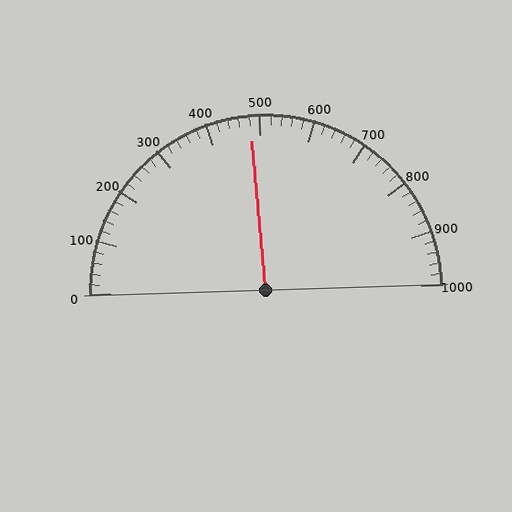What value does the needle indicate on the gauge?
The needle indicates approximately 480.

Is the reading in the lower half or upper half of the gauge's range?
The reading is in the lower half of the range (0 to 1000).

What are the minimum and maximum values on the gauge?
The gauge ranges from 0 to 1000.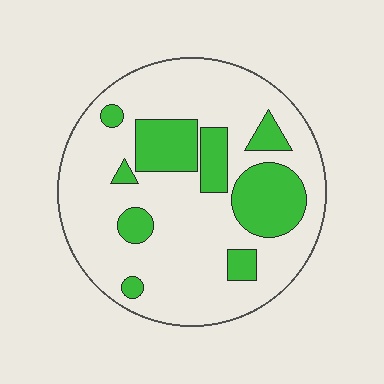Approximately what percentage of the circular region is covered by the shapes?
Approximately 25%.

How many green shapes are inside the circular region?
9.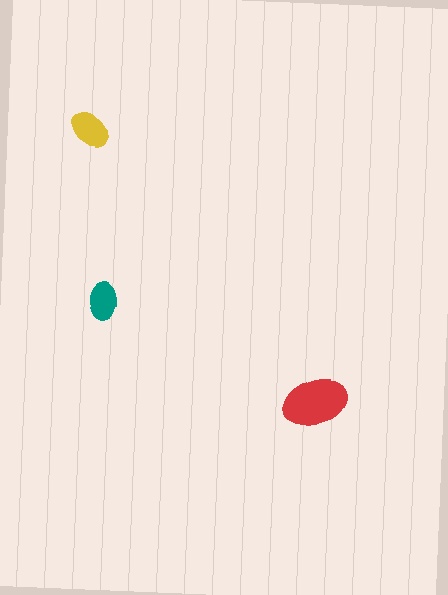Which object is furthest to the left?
The yellow ellipse is leftmost.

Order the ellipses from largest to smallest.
the red one, the yellow one, the teal one.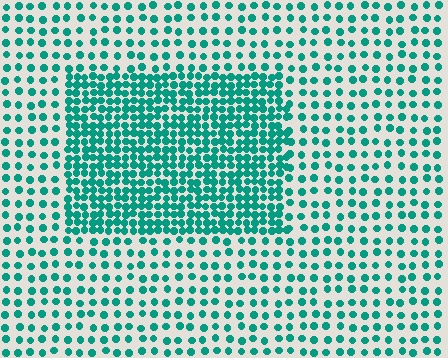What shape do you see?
I see a rectangle.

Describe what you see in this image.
The image contains small teal elements arranged at two different densities. A rectangle-shaped region is visible where the elements are more densely packed than the surrounding area.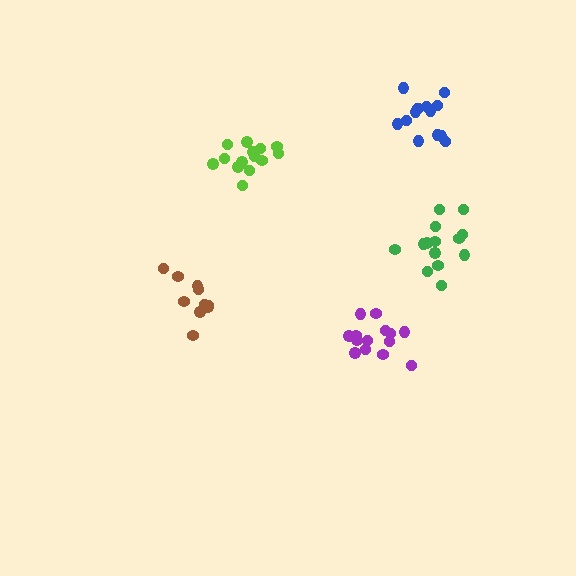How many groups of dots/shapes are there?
There are 5 groups.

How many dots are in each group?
Group 1: 15 dots, Group 2: 10 dots, Group 3: 14 dots, Group 4: 14 dots, Group 5: 14 dots (67 total).